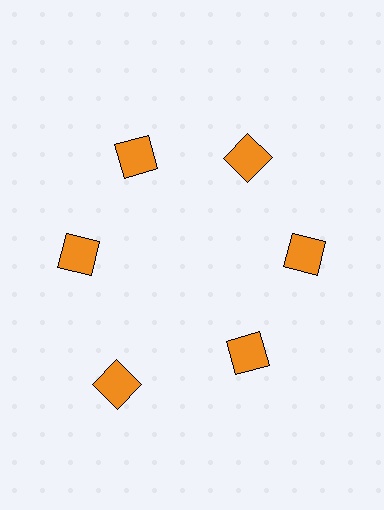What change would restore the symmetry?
The symmetry would be restored by moving it inward, back onto the ring so that all 6 squares sit at equal angles and equal distance from the center.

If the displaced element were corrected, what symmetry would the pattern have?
It would have 6-fold rotational symmetry — the pattern would map onto itself every 60 degrees.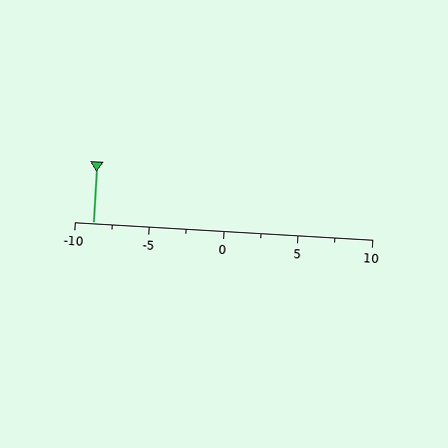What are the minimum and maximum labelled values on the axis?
The axis runs from -10 to 10.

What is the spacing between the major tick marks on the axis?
The major ticks are spaced 5 apart.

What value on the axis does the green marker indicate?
The marker indicates approximately -8.8.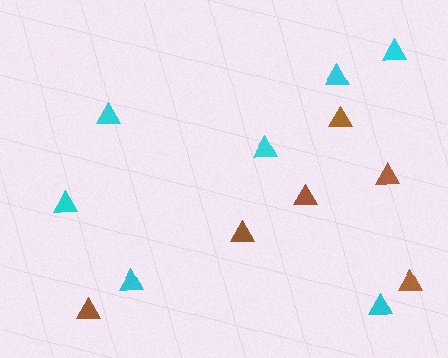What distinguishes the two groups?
There are 2 groups: one group of cyan triangles (7) and one group of brown triangles (6).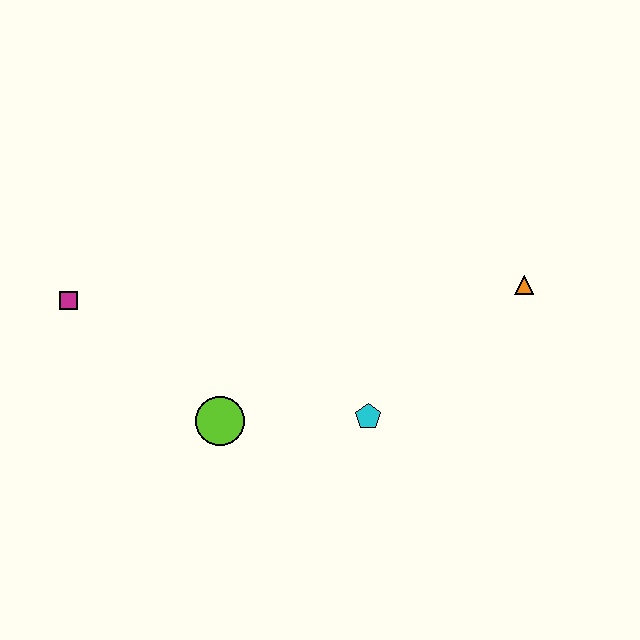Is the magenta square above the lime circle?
Yes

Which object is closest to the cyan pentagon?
The lime circle is closest to the cyan pentagon.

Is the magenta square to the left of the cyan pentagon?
Yes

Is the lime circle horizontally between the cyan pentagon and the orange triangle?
No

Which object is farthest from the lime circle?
The orange triangle is farthest from the lime circle.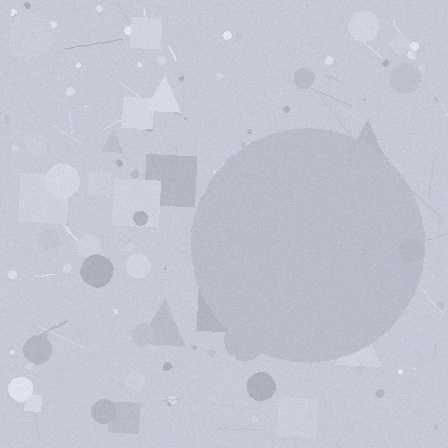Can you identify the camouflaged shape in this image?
The camouflaged shape is a circle.